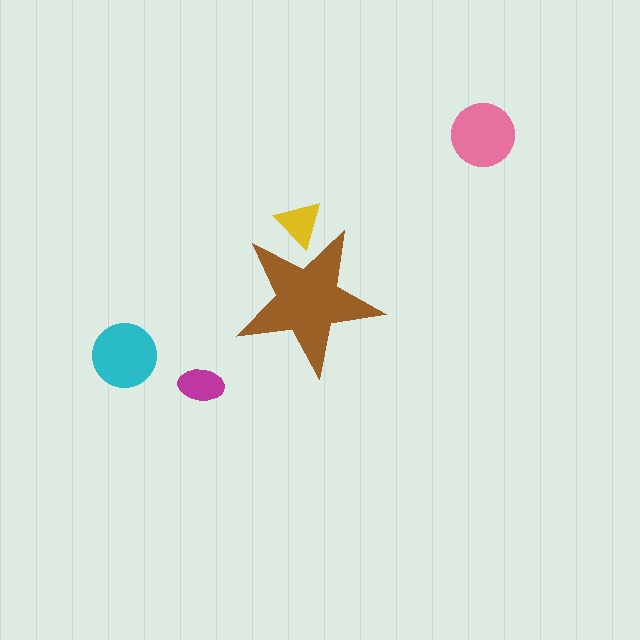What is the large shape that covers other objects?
A brown star.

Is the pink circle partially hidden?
No, the pink circle is fully visible.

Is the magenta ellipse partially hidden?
No, the magenta ellipse is fully visible.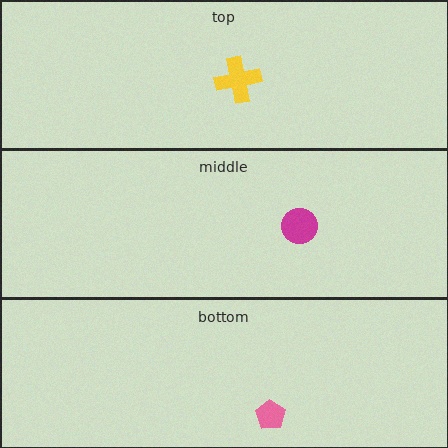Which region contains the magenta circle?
The middle region.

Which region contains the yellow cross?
The top region.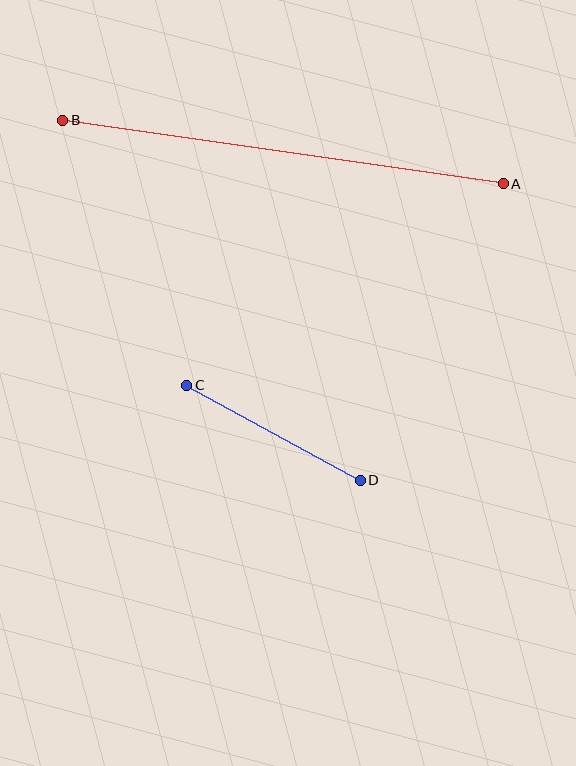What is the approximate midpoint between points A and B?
The midpoint is at approximately (283, 152) pixels.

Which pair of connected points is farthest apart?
Points A and B are farthest apart.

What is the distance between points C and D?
The distance is approximately 198 pixels.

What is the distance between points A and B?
The distance is approximately 445 pixels.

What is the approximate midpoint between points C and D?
The midpoint is at approximately (274, 433) pixels.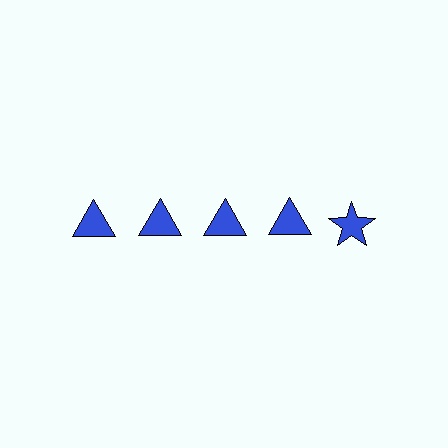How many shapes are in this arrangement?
There are 5 shapes arranged in a grid pattern.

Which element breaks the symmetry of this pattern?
The blue star in the top row, rightmost column breaks the symmetry. All other shapes are blue triangles.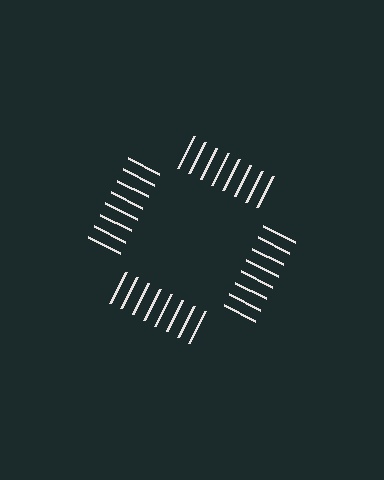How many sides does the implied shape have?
4 sides — the line-ends trace a square.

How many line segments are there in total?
32 — 8 along each of the 4 edges.